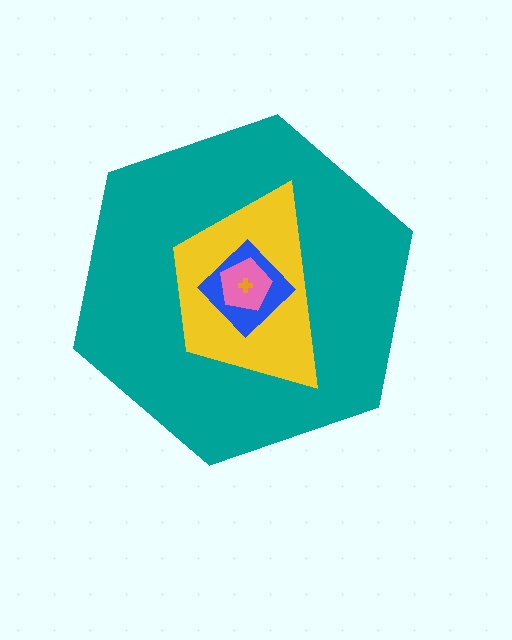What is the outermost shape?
The teal hexagon.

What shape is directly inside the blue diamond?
The pink pentagon.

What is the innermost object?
The orange cross.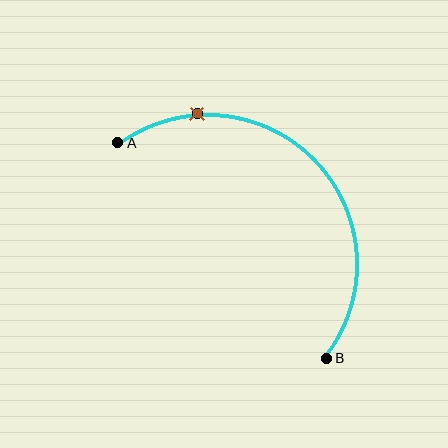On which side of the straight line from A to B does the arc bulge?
The arc bulges above and to the right of the straight line connecting A and B.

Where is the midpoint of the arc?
The arc midpoint is the point on the curve farthest from the straight line joining A and B. It sits above and to the right of that line.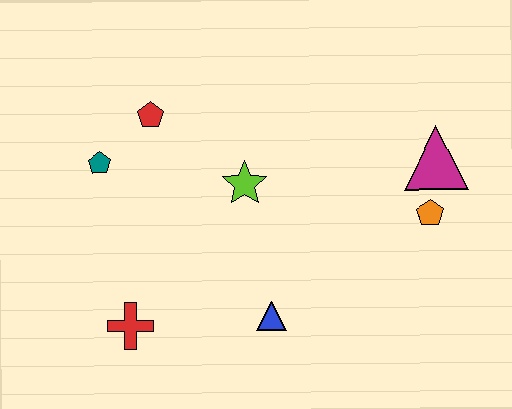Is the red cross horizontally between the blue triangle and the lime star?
No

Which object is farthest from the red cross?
The magenta triangle is farthest from the red cross.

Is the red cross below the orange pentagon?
Yes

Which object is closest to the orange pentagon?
The magenta triangle is closest to the orange pentagon.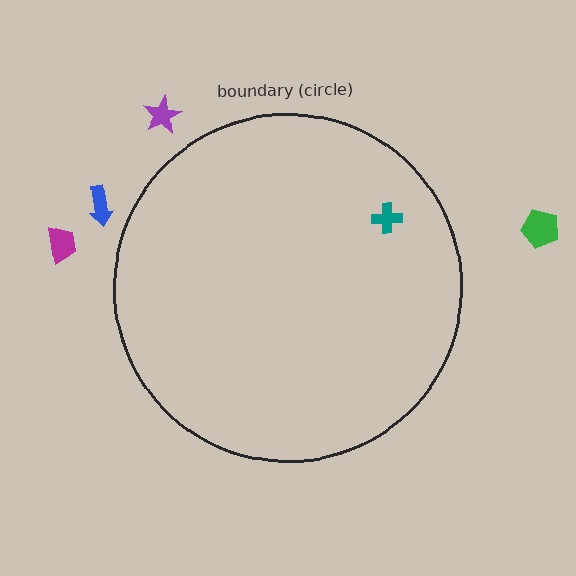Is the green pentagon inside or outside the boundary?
Outside.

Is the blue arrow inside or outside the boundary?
Outside.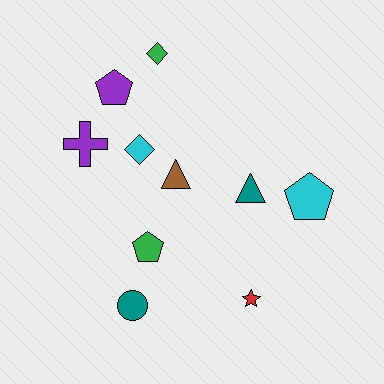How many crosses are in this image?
There is 1 cross.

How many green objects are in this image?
There are 2 green objects.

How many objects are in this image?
There are 10 objects.